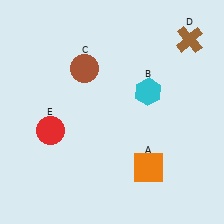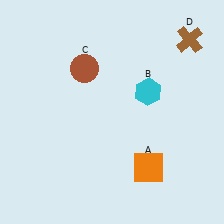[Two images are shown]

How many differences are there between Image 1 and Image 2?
There is 1 difference between the two images.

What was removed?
The red circle (E) was removed in Image 2.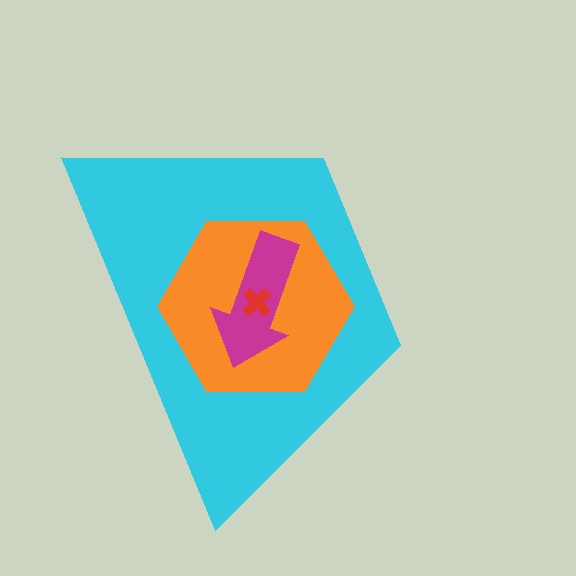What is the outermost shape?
The cyan trapezoid.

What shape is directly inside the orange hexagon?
The magenta arrow.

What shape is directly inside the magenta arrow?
The red cross.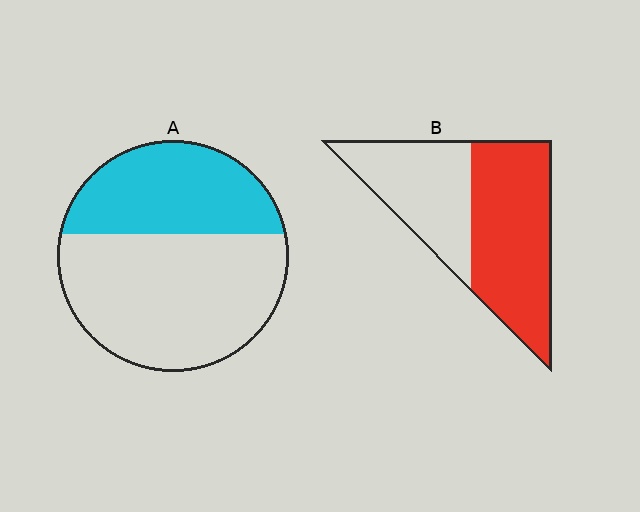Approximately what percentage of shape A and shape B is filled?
A is approximately 40% and B is approximately 60%.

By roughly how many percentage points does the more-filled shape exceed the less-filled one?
By roughly 20 percentage points (B over A).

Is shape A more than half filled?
No.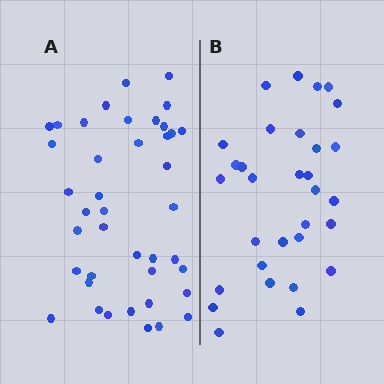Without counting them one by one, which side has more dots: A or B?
Region A (the left region) has more dots.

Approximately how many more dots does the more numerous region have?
Region A has roughly 10 or so more dots than region B.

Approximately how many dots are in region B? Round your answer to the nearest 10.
About 30 dots. (The exact count is 31, which rounds to 30.)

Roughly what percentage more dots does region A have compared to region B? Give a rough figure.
About 30% more.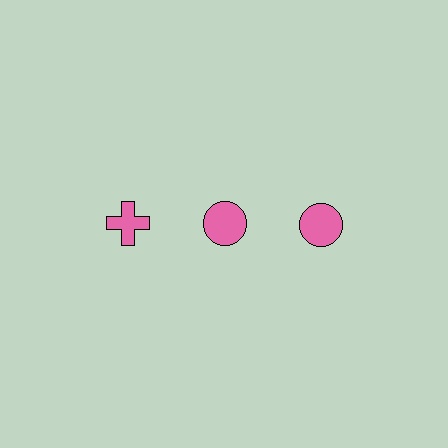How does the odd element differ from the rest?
It has a different shape: cross instead of circle.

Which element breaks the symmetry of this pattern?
The pink cross in the top row, leftmost column breaks the symmetry. All other shapes are pink circles.